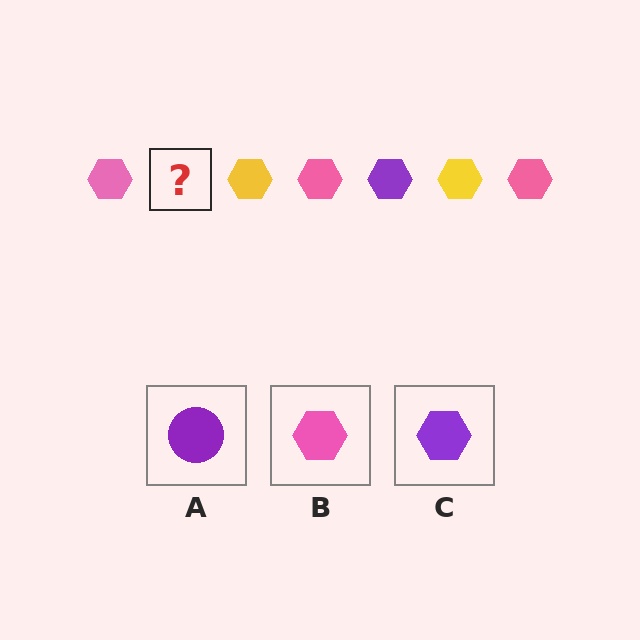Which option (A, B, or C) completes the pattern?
C.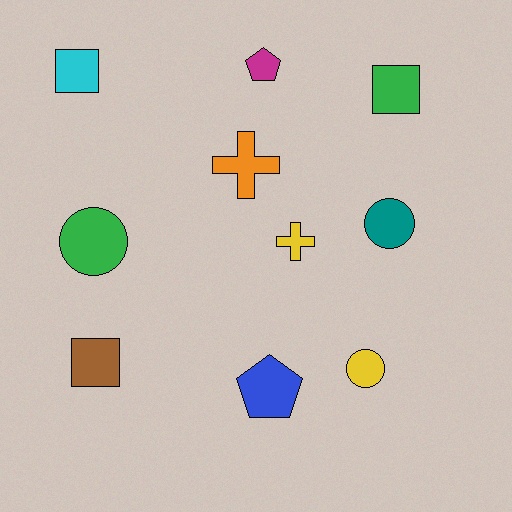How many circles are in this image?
There are 3 circles.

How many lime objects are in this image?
There are no lime objects.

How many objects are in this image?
There are 10 objects.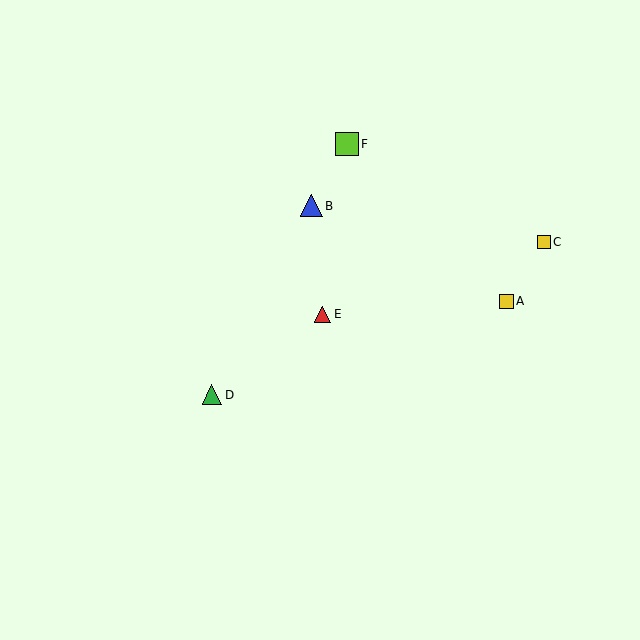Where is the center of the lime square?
The center of the lime square is at (347, 144).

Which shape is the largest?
The lime square (labeled F) is the largest.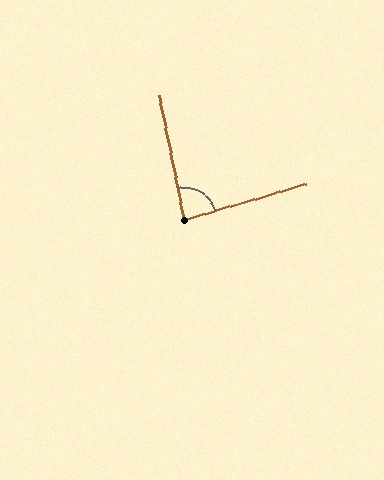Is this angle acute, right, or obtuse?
It is acute.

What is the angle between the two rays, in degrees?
Approximately 85 degrees.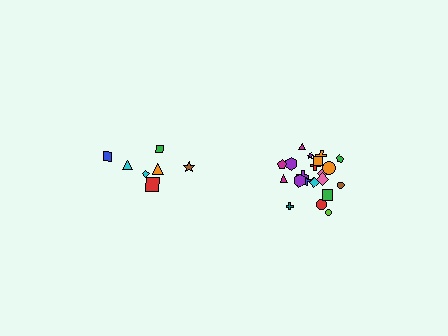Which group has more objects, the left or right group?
The right group.